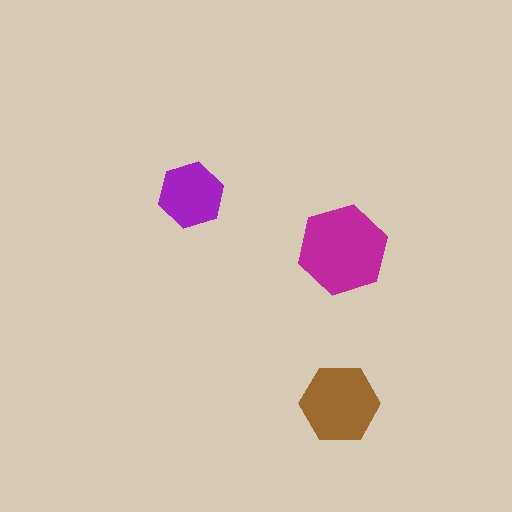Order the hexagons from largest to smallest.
the magenta one, the brown one, the purple one.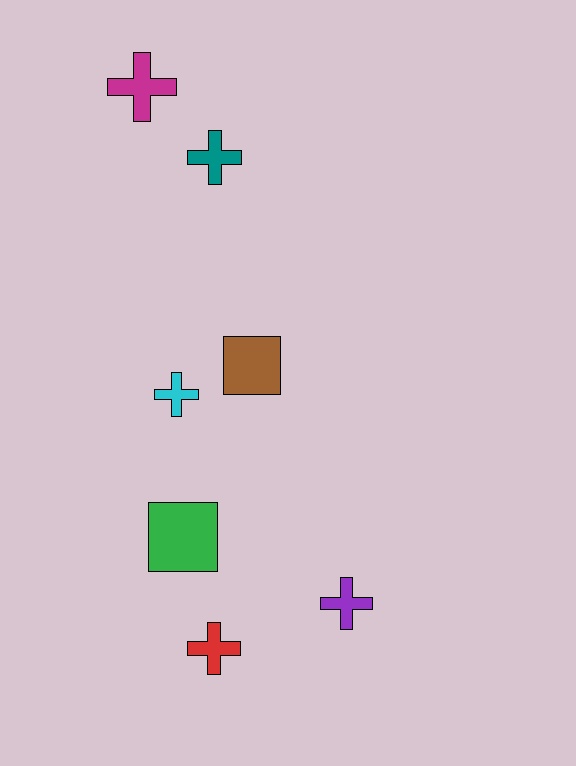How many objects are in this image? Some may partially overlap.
There are 7 objects.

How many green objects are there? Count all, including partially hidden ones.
There is 1 green object.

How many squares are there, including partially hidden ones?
There are 2 squares.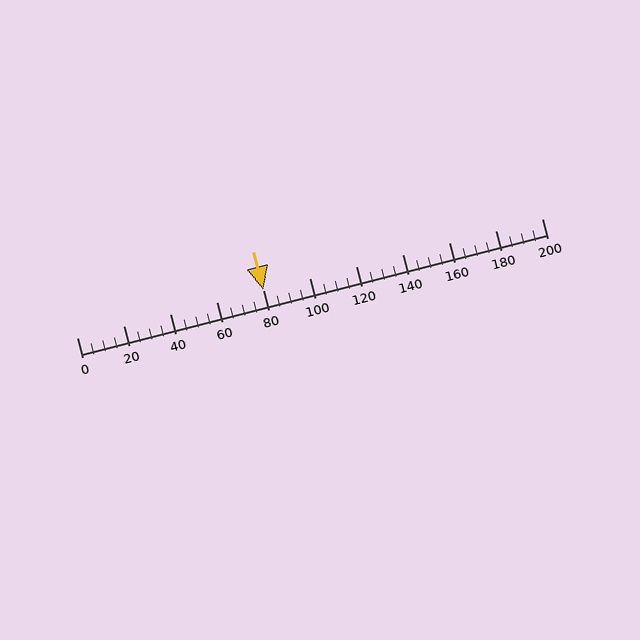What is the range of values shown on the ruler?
The ruler shows values from 0 to 200.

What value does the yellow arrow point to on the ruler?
The yellow arrow points to approximately 80.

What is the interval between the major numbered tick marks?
The major tick marks are spaced 20 units apart.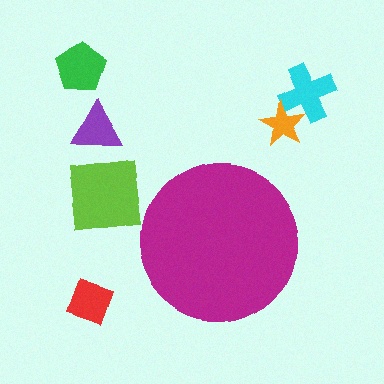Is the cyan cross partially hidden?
No, the cyan cross is fully visible.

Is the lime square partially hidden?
No, the lime square is fully visible.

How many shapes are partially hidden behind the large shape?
0 shapes are partially hidden.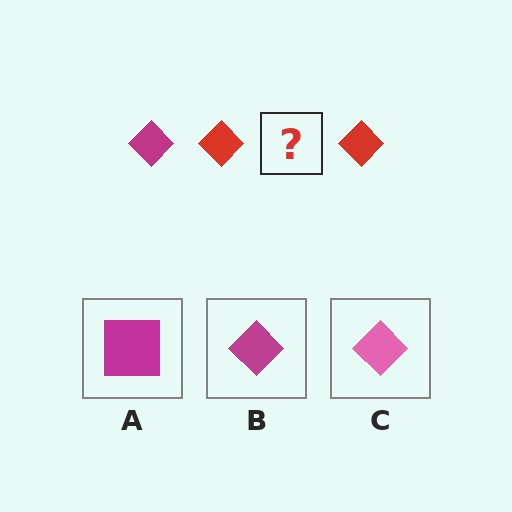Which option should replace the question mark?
Option B.